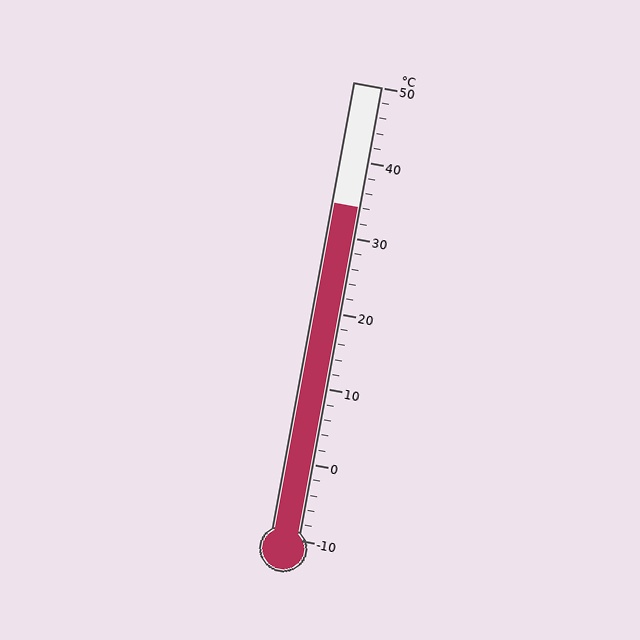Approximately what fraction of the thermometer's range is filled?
The thermometer is filled to approximately 75% of its range.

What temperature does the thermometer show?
The thermometer shows approximately 34°C.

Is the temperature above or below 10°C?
The temperature is above 10°C.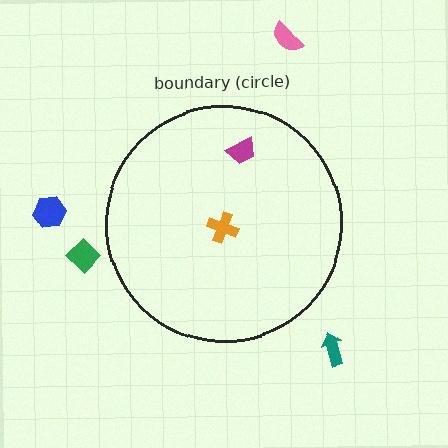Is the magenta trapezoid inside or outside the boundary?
Inside.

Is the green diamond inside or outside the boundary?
Outside.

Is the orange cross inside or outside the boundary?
Inside.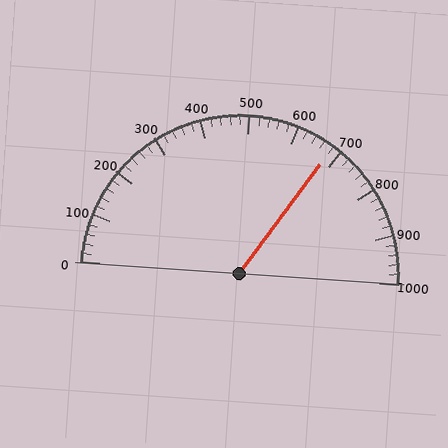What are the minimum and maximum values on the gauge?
The gauge ranges from 0 to 1000.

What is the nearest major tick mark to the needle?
The nearest major tick mark is 700.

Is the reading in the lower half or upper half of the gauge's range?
The reading is in the upper half of the range (0 to 1000).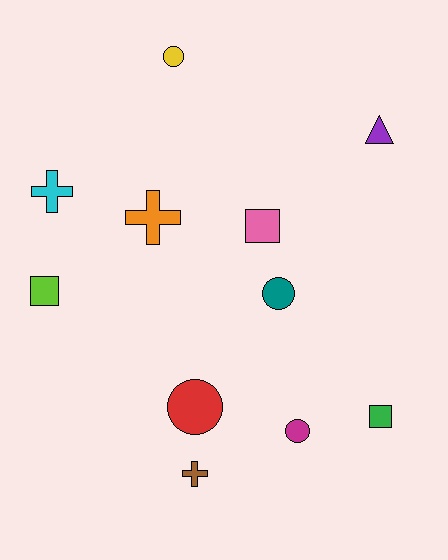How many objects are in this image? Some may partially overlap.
There are 11 objects.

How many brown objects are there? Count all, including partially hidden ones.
There is 1 brown object.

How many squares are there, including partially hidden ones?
There are 3 squares.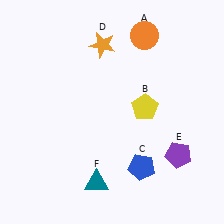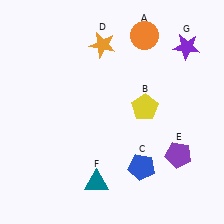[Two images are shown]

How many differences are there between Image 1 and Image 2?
There is 1 difference between the two images.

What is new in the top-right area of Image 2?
A purple star (G) was added in the top-right area of Image 2.